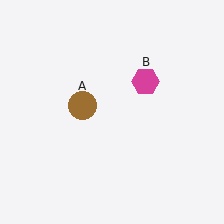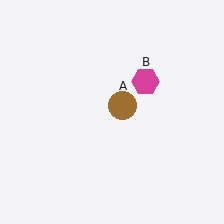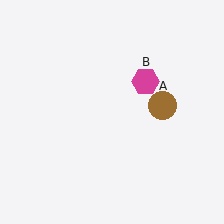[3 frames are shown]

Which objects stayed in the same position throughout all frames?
Magenta hexagon (object B) remained stationary.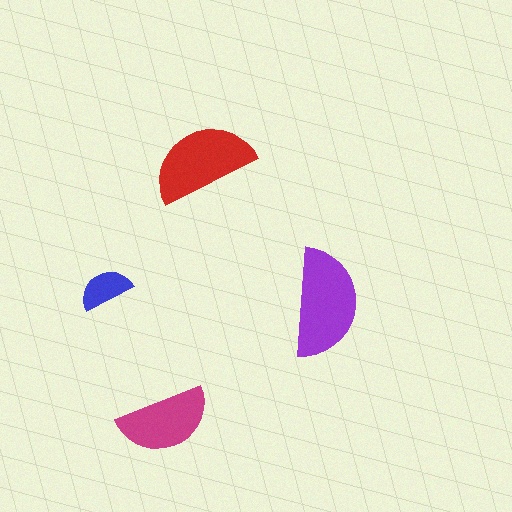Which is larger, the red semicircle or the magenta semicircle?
The red one.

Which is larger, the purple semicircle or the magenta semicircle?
The purple one.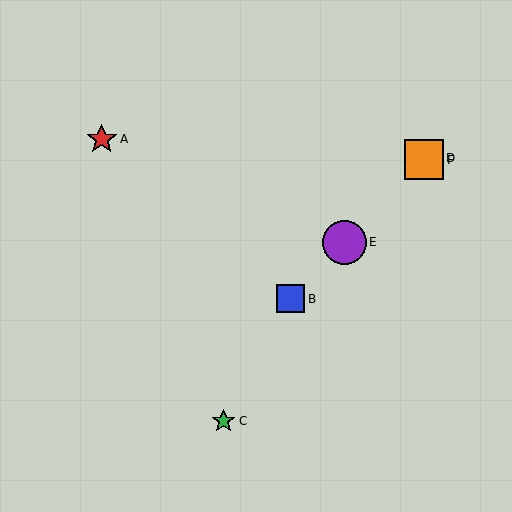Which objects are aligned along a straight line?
Objects B, D, E, F are aligned along a straight line.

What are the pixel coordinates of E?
Object E is at (345, 242).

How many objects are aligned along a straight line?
4 objects (B, D, E, F) are aligned along a straight line.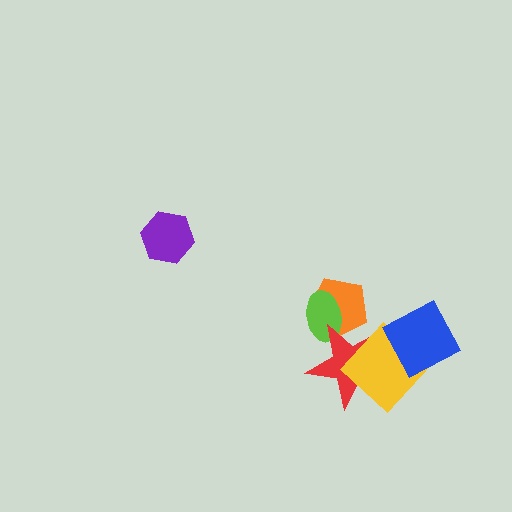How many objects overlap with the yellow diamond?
2 objects overlap with the yellow diamond.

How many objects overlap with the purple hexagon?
0 objects overlap with the purple hexagon.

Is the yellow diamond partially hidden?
Yes, it is partially covered by another shape.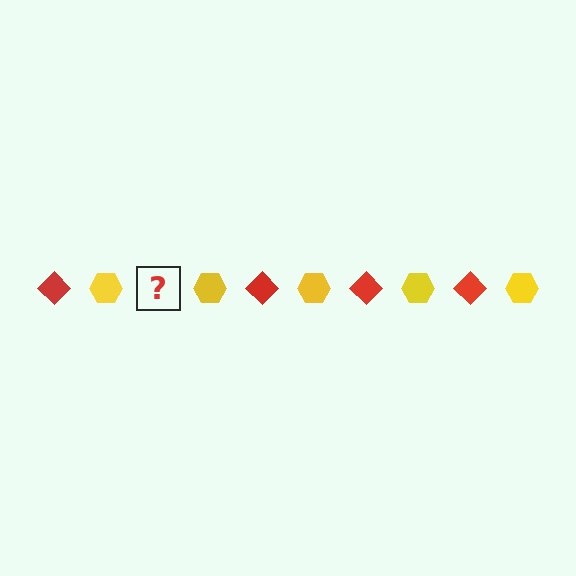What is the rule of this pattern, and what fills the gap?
The rule is that the pattern alternates between red diamond and yellow hexagon. The gap should be filled with a red diamond.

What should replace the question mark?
The question mark should be replaced with a red diamond.